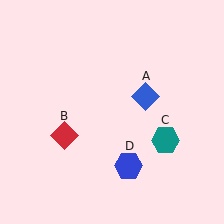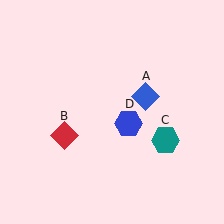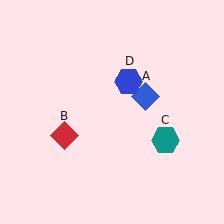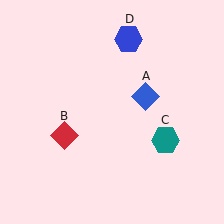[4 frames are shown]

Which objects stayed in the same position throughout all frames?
Blue diamond (object A) and red diamond (object B) and teal hexagon (object C) remained stationary.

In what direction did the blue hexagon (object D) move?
The blue hexagon (object D) moved up.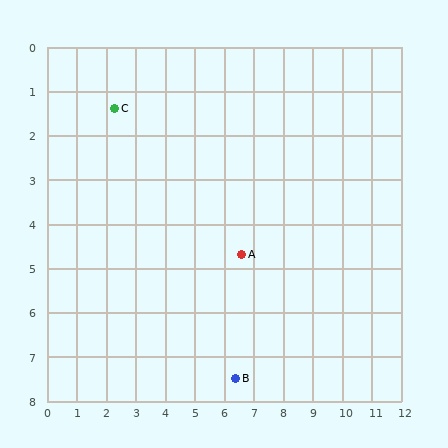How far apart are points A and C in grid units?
Points A and C are about 5.4 grid units apart.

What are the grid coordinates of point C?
Point C is at approximately (2.3, 1.4).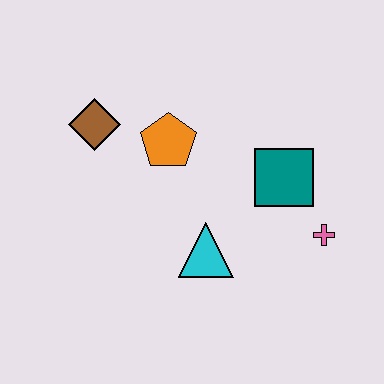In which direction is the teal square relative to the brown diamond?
The teal square is to the right of the brown diamond.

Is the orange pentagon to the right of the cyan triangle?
No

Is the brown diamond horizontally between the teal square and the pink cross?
No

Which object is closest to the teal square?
The pink cross is closest to the teal square.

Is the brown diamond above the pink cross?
Yes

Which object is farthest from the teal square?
The brown diamond is farthest from the teal square.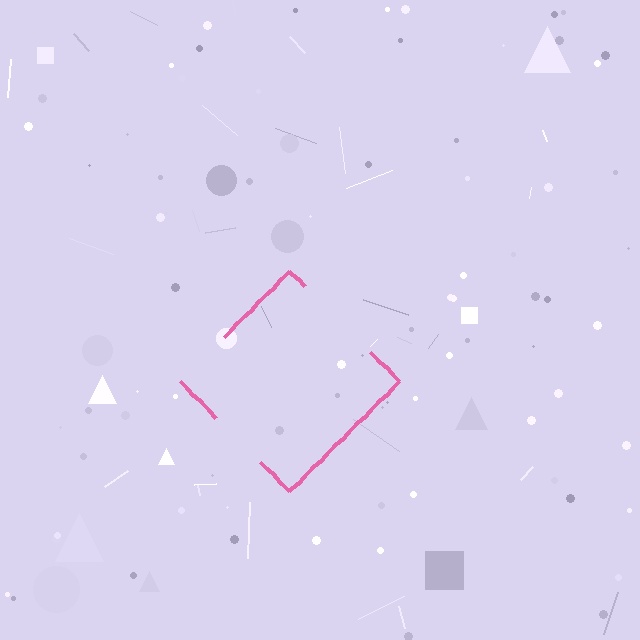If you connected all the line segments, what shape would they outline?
They would outline a diamond.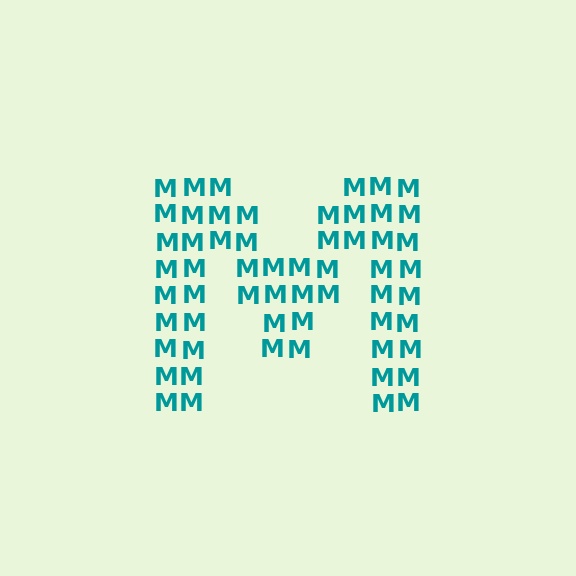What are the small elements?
The small elements are letter M's.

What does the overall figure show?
The overall figure shows the letter M.